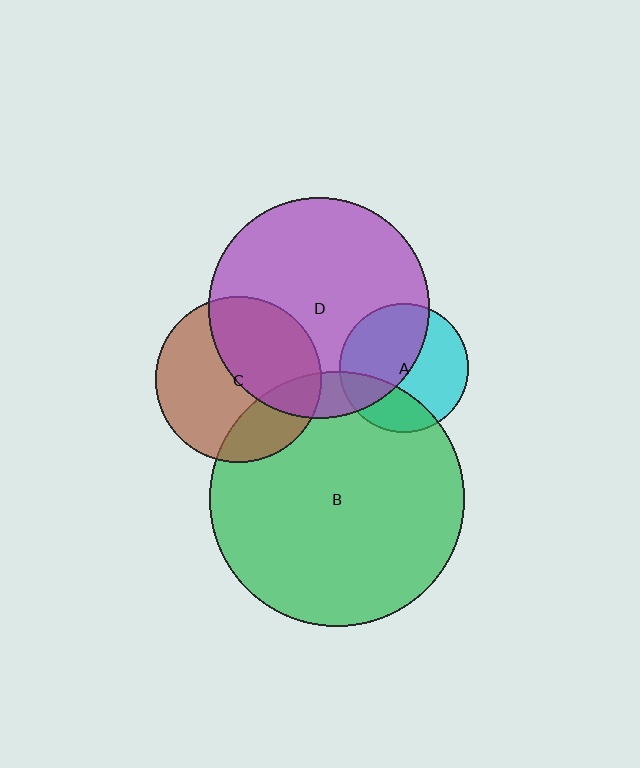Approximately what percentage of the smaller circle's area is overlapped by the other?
Approximately 10%.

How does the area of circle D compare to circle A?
Approximately 3.0 times.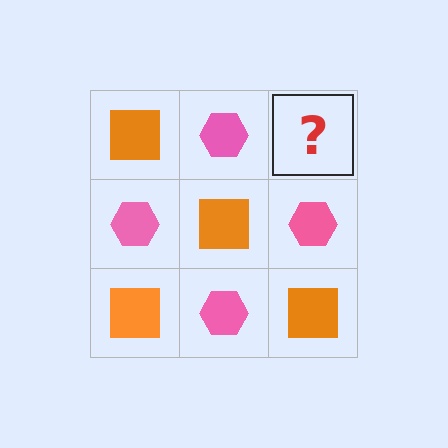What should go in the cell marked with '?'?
The missing cell should contain an orange square.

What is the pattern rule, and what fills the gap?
The rule is that it alternates orange square and pink hexagon in a checkerboard pattern. The gap should be filled with an orange square.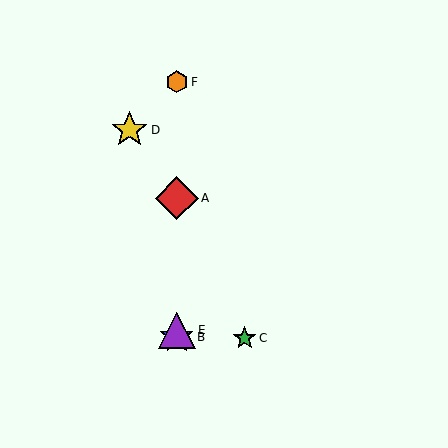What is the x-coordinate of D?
Object D is at x≈130.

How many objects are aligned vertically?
4 objects (A, B, E, F) are aligned vertically.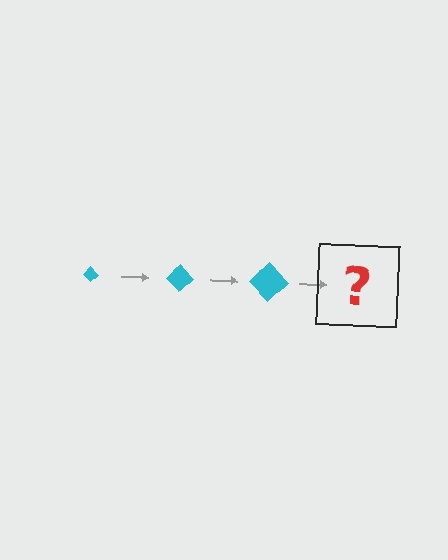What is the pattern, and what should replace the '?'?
The pattern is that the diamond gets progressively larger each step. The '?' should be a cyan diamond, larger than the previous one.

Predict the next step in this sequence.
The next step is a cyan diamond, larger than the previous one.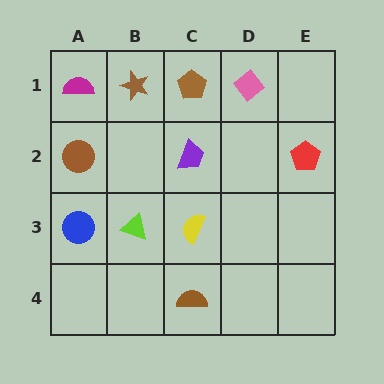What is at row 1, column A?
A magenta semicircle.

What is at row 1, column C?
A brown pentagon.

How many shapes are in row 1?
4 shapes.